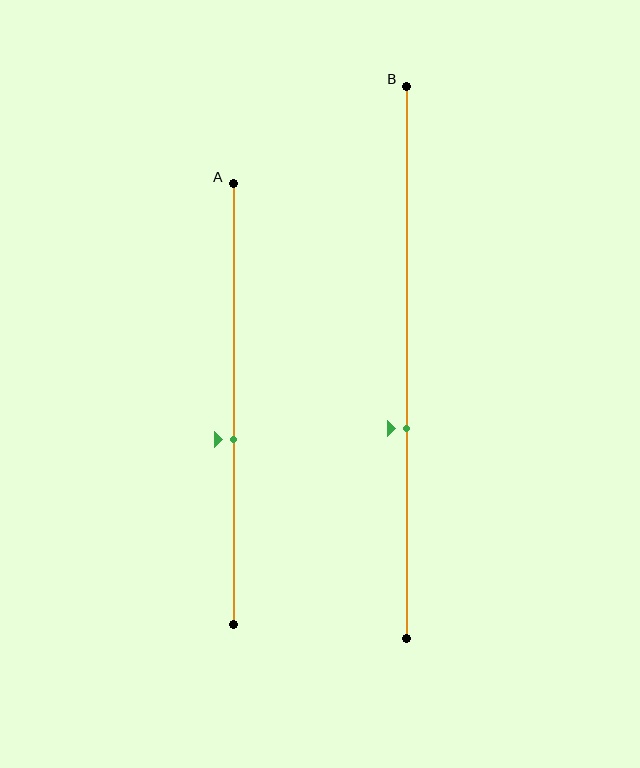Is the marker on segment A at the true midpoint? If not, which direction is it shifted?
No, the marker on segment A is shifted downward by about 8% of the segment length.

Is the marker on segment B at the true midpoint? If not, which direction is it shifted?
No, the marker on segment B is shifted downward by about 12% of the segment length.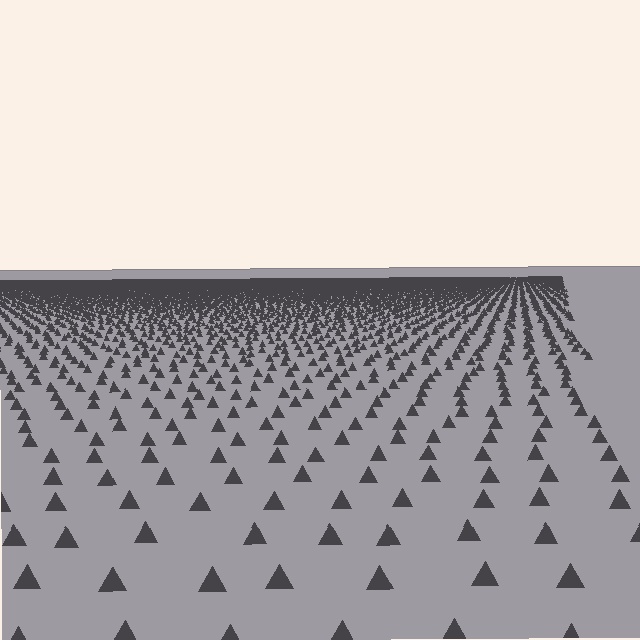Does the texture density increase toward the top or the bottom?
Density increases toward the top.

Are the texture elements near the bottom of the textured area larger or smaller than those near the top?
Larger. Near the bottom, elements are closer to the viewer and appear at a bigger on-screen size.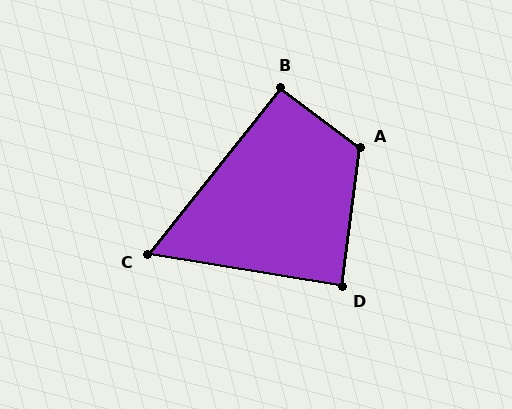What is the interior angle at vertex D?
Approximately 88 degrees (approximately right).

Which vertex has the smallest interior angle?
C, at approximately 61 degrees.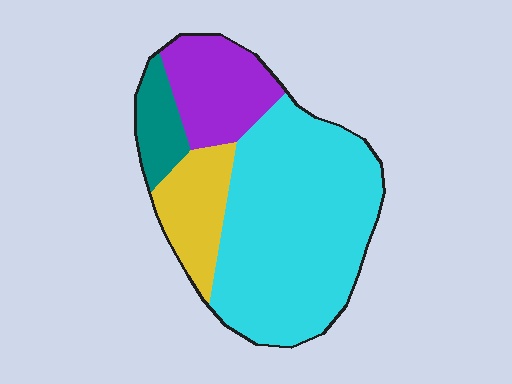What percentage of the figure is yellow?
Yellow covers about 15% of the figure.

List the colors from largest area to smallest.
From largest to smallest: cyan, purple, yellow, teal.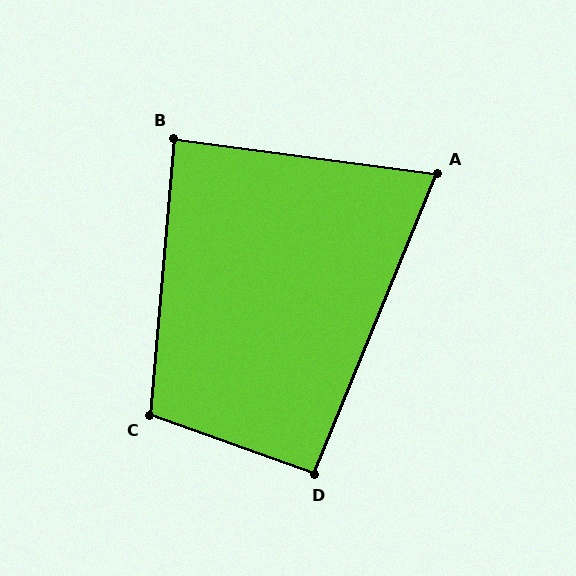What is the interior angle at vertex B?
Approximately 87 degrees (approximately right).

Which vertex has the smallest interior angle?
A, at approximately 75 degrees.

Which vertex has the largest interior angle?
C, at approximately 105 degrees.